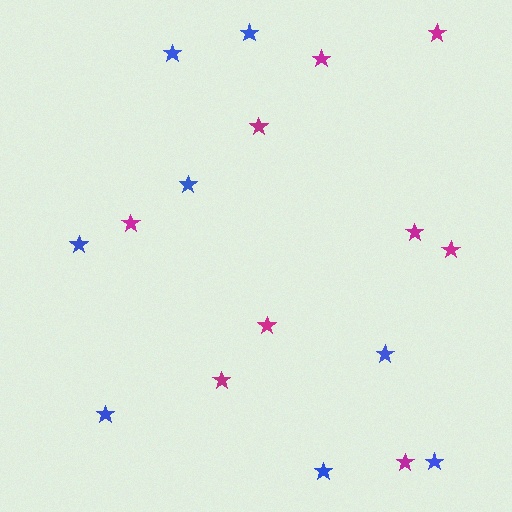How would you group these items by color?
There are 2 groups: one group of magenta stars (9) and one group of blue stars (8).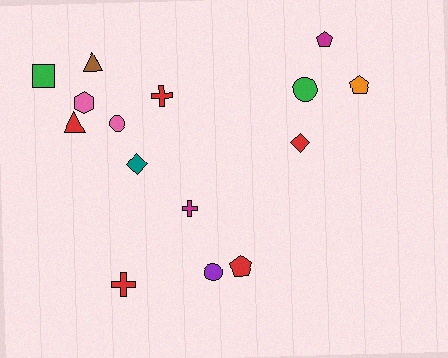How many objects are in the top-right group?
There are 4 objects.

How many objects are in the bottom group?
There are 4 objects.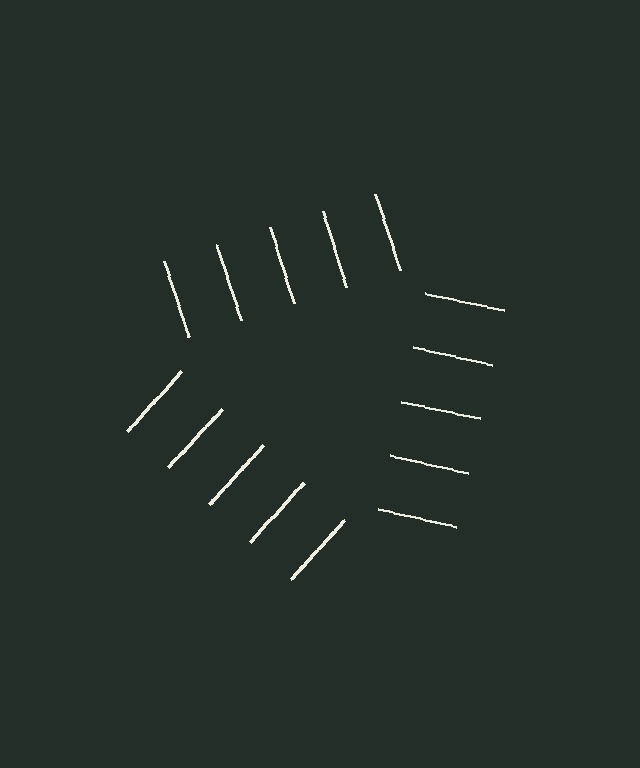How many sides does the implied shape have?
3 sides — the line-ends trace a triangle.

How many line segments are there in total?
15 — 5 along each of the 3 edges.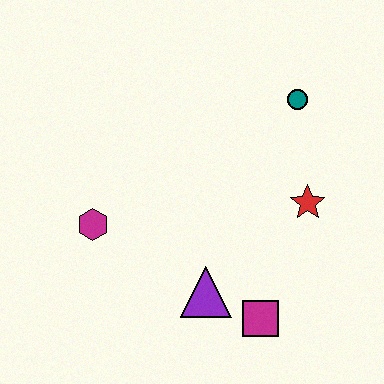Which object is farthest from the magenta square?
The teal circle is farthest from the magenta square.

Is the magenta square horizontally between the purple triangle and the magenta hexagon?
No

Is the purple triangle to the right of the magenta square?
No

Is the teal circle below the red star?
No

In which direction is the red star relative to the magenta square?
The red star is above the magenta square.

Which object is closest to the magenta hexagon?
The purple triangle is closest to the magenta hexagon.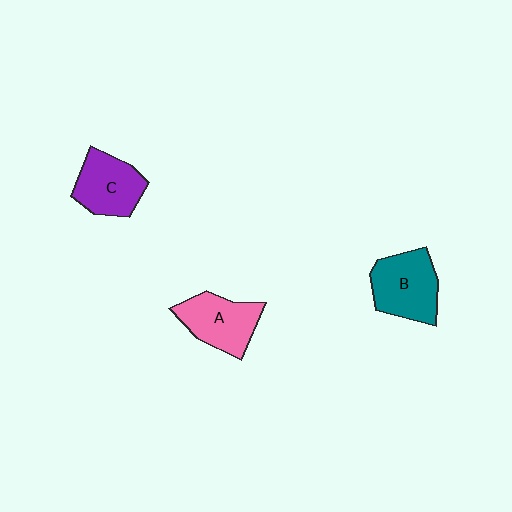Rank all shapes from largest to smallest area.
From largest to smallest: B (teal), A (pink), C (purple).